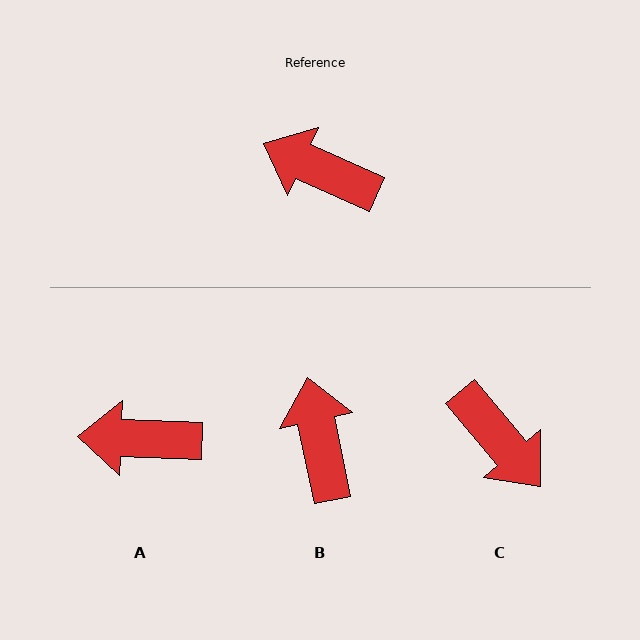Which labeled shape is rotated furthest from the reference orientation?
C, about 154 degrees away.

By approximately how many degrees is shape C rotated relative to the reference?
Approximately 154 degrees counter-clockwise.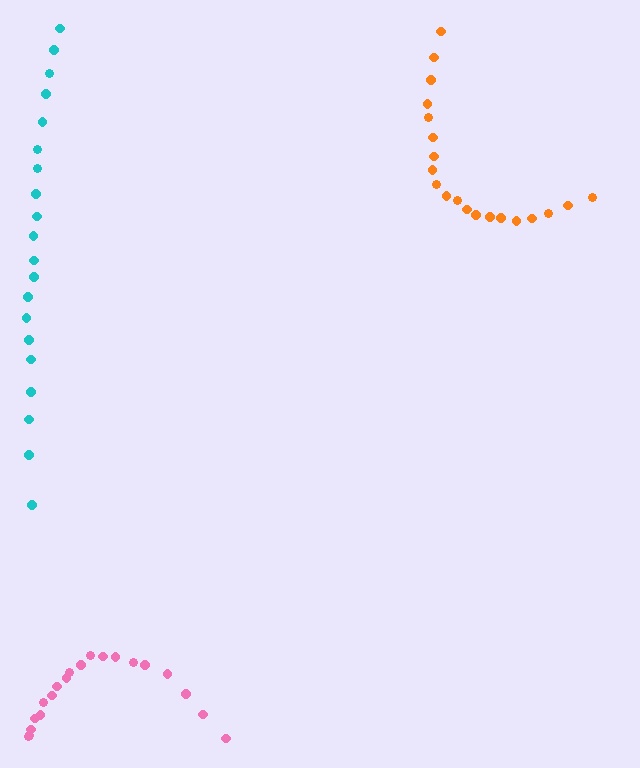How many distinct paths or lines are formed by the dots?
There are 3 distinct paths.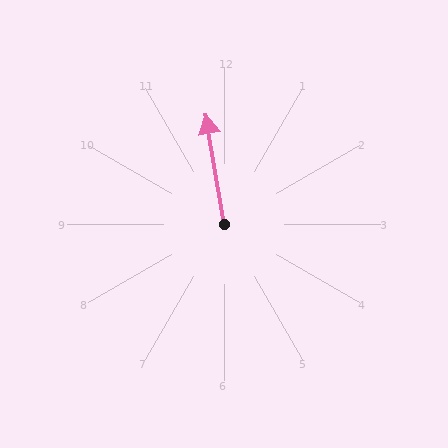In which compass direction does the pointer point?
North.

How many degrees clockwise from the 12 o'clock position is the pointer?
Approximately 351 degrees.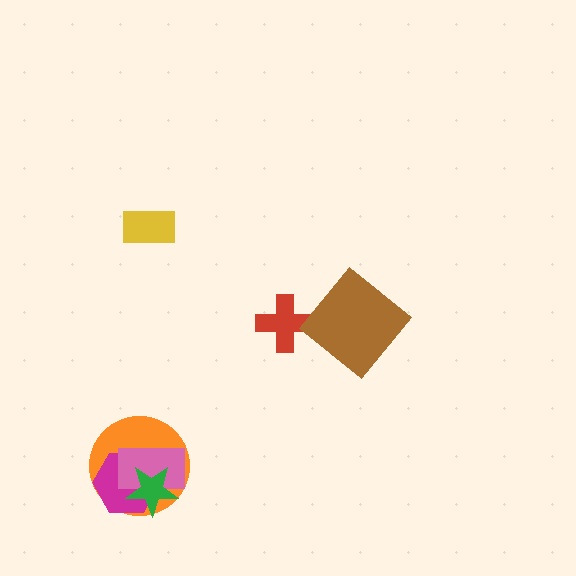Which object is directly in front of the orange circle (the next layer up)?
The magenta hexagon is directly in front of the orange circle.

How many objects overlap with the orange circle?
3 objects overlap with the orange circle.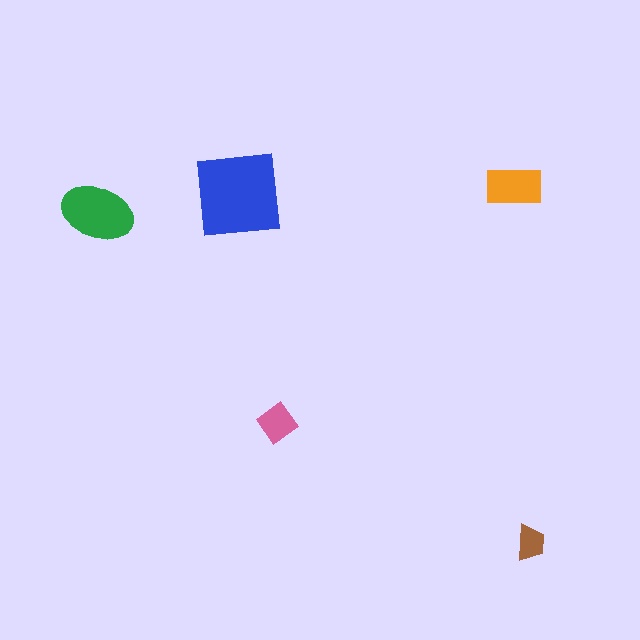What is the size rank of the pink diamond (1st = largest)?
4th.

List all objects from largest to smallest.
The blue square, the green ellipse, the orange rectangle, the pink diamond, the brown trapezoid.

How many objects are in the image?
There are 5 objects in the image.